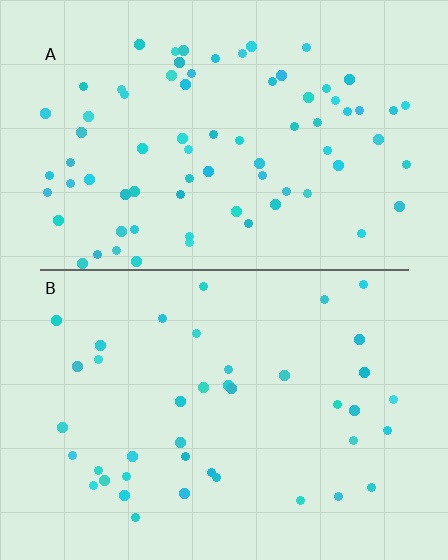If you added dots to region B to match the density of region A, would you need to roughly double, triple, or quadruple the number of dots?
Approximately double.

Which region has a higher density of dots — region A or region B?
A (the top).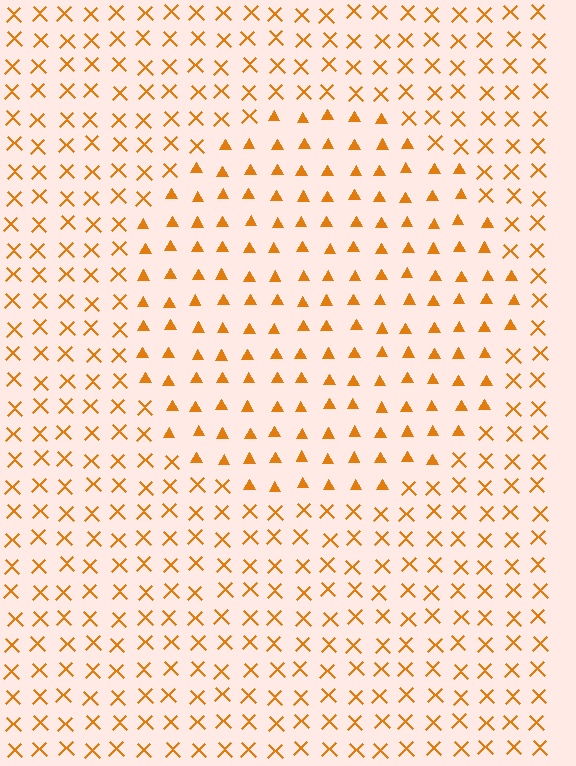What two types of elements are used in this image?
The image uses triangles inside the circle region and X marks outside it.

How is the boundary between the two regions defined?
The boundary is defined by a change in element shape: triangles inside vs. X marks outside. All elements share the same color and spacing.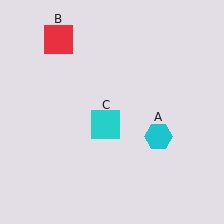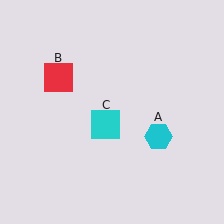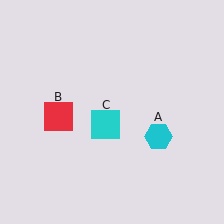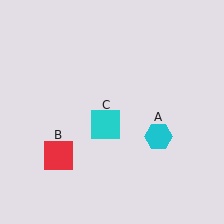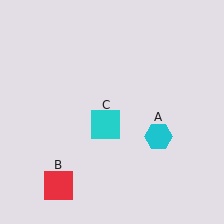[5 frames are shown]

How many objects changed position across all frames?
1 object changed position: red square (object B).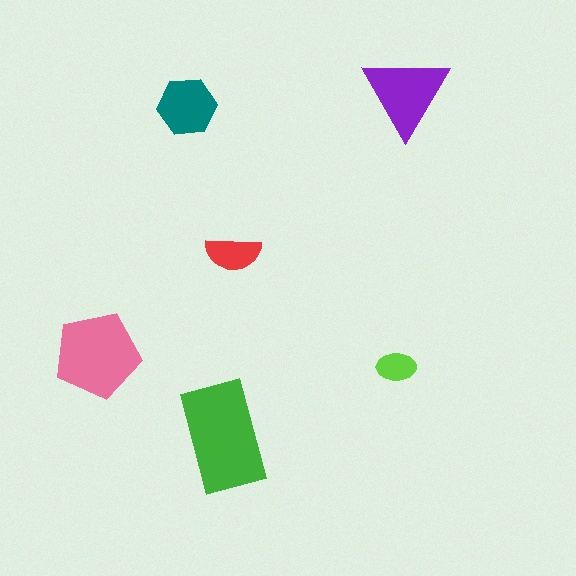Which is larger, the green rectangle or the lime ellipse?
The green rectangle.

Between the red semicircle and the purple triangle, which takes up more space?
The purple triangle.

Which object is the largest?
The green rectangle.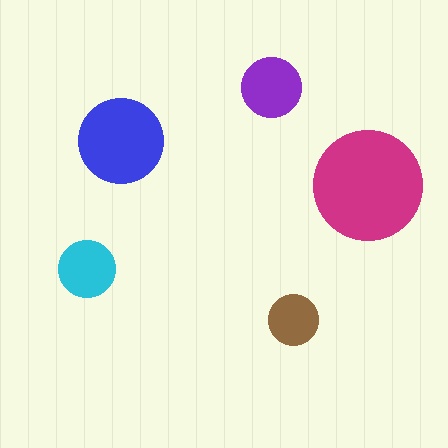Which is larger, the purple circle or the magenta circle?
The magenta one.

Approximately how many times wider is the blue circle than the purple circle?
About 1.5 times wider.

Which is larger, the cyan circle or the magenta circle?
The magenta one.